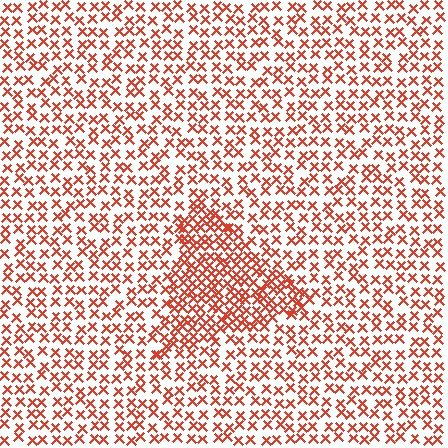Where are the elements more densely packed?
The elements are more densely packed inside the triangle boundary.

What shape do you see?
I see a triangle.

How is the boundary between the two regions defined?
The boundary is defined by a change in element density (approximately 1.9x ratio). All elements are the same color, size, and shape.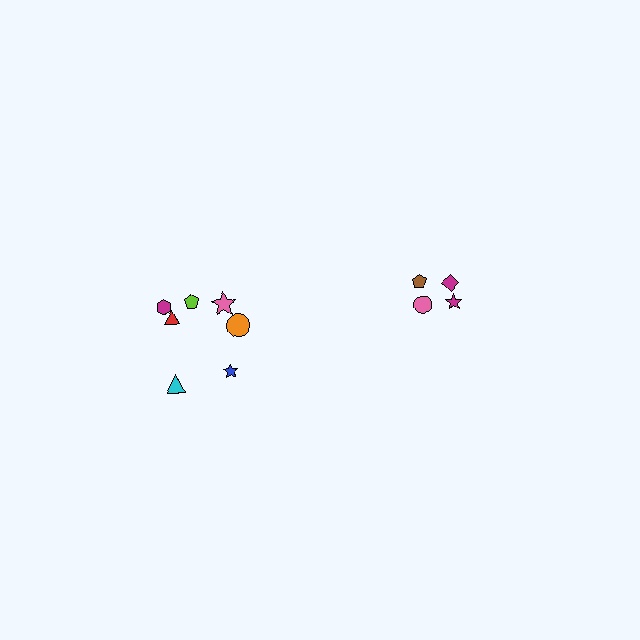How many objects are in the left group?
There are 7 objects.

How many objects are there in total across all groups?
There are 11 objects.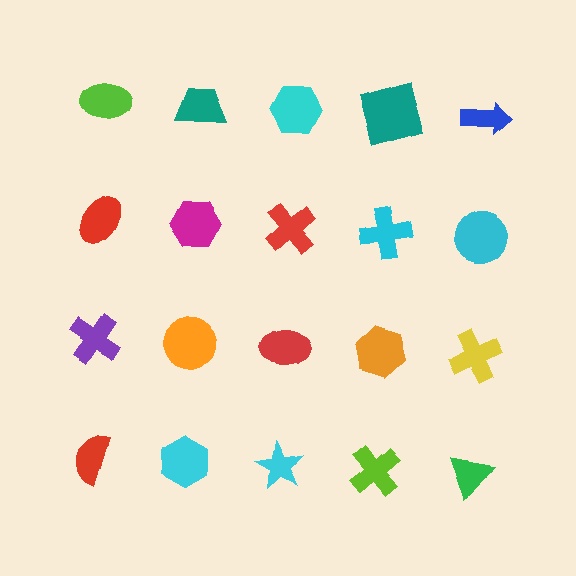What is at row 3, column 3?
A red ellipse.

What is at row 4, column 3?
A cyan star.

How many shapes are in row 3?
5 shapes.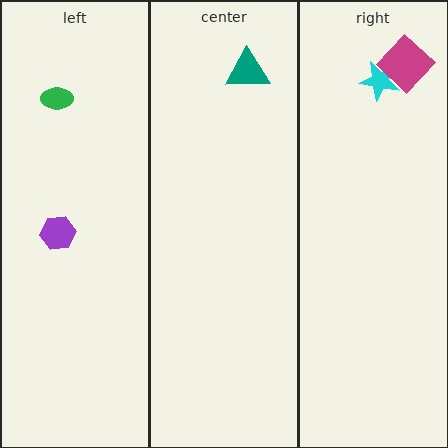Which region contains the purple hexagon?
The left region.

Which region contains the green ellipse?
The left region.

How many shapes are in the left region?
2.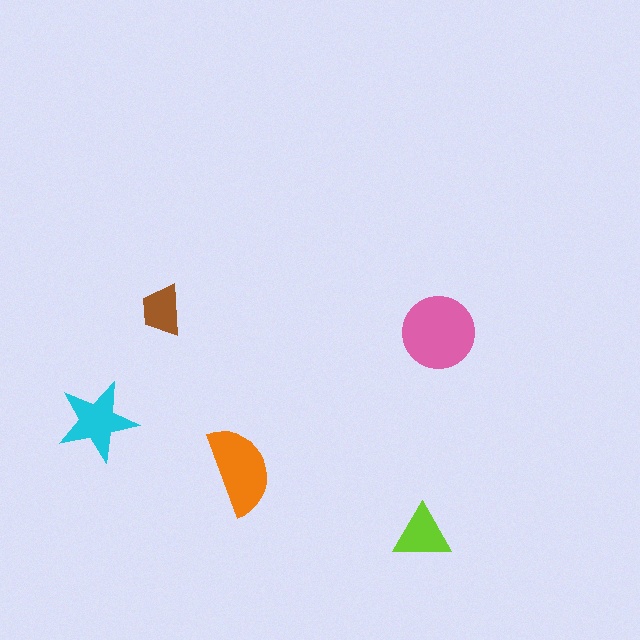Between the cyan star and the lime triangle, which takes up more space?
The cyan star.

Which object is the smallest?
The brown trapezoid.